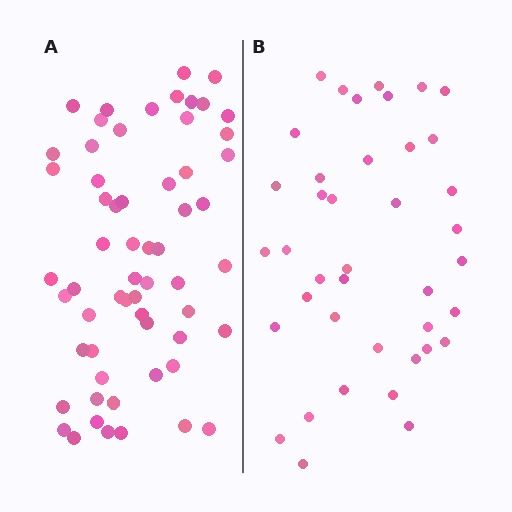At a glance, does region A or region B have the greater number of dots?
Region A (the left region) has more dots.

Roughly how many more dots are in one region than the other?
Region A has approximately 20 more dots than region B.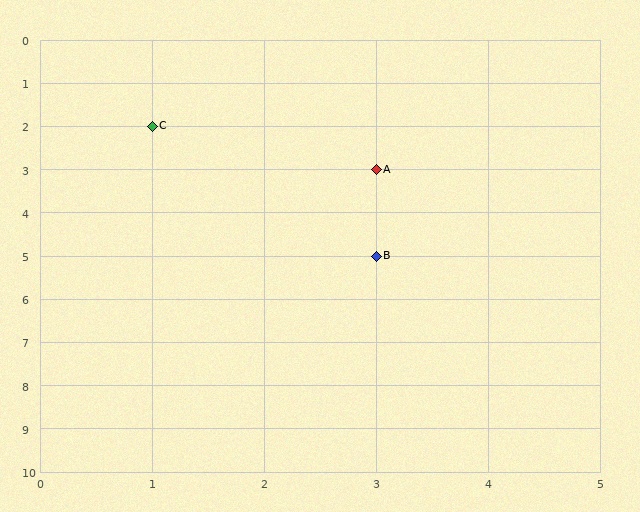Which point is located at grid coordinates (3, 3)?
Point A is at (3, 3).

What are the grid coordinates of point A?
Point A is at grid coordinates (3, 3).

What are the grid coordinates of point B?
Point B is at grid coordinates (3, 5).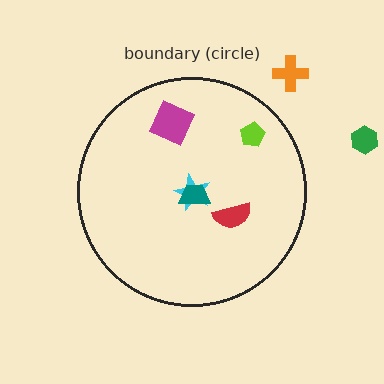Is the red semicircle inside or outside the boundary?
Inside.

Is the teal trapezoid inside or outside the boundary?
Inside.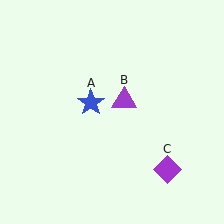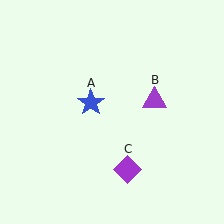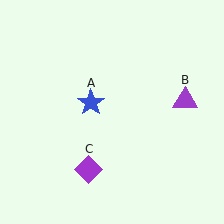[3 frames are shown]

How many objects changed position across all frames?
2 objects changed position: purple triangle (object B), purple diamond (object C).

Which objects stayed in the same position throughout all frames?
Blue star (object A) remained stationary.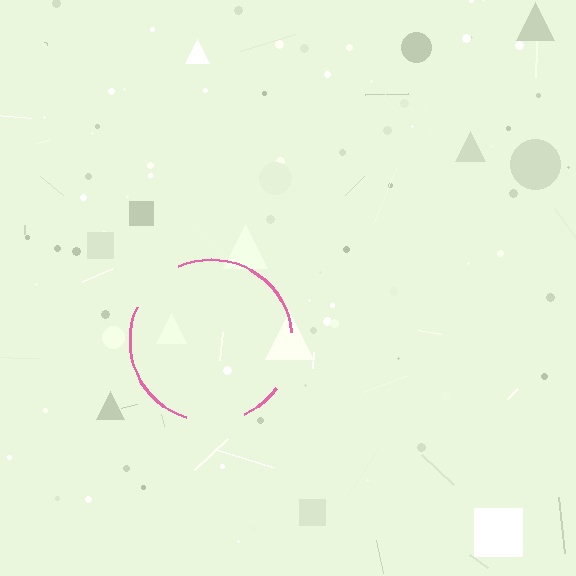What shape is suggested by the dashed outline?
The dashed outline suggests a circle.